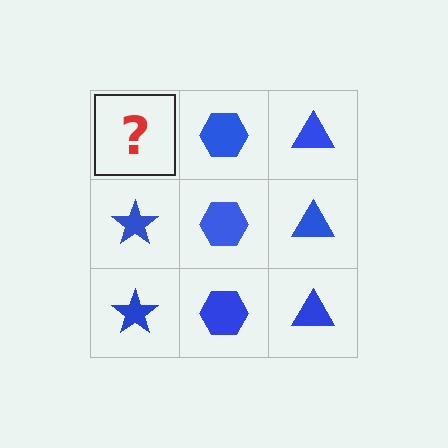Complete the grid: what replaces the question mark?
The question mark should be replaced with a blue star.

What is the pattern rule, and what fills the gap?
The rule is that each column has a consistent shape. The gap should be filled with a blue star.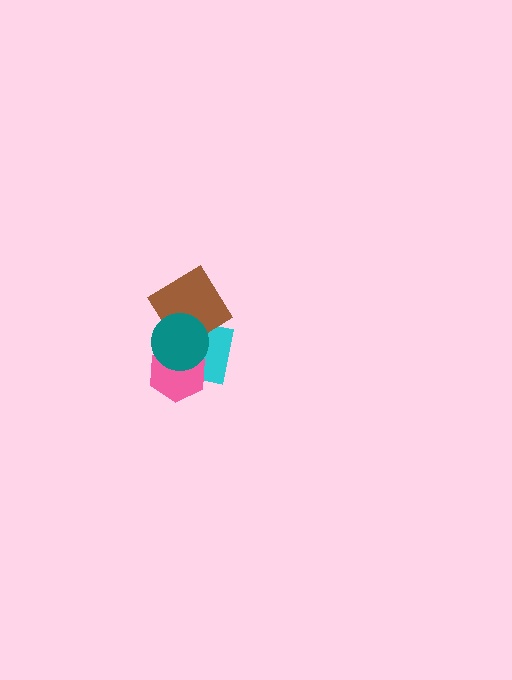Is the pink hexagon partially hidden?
Yes, it is partially covered by another shape.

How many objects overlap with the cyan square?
3 objects overlap with the cyan square.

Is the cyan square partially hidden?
Yes, it is partially covered by another shape.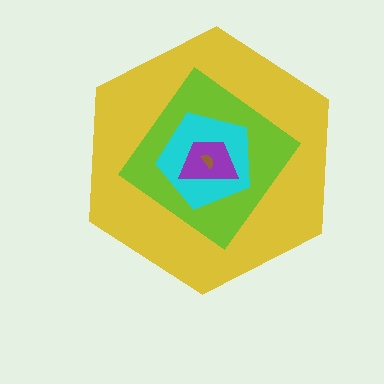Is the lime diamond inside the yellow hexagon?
Yes.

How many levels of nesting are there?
5.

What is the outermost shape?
The yellow hexagon.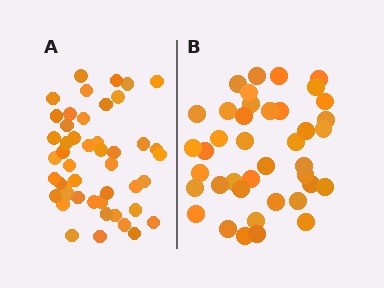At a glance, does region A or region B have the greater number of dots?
Region A (the left region) has more dots.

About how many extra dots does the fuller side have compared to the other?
Region A has roughly 8 or so more dots than region B.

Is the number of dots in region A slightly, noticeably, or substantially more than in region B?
Region A has only slightly more — the two regions are fairly close. The ratio is roughly 1.2 to 1.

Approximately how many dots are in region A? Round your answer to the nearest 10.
About 50 dots. (The exact count is 47, which rounds to 50.)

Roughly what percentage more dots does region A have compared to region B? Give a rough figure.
About 20% more.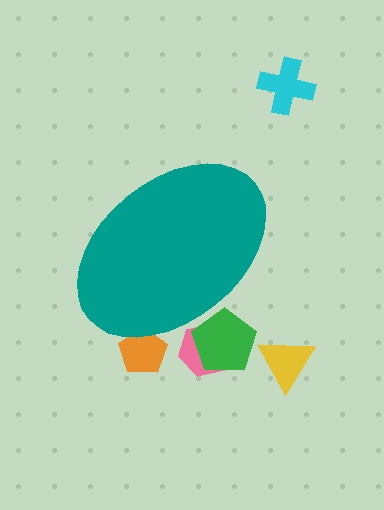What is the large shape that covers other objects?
A teal ellipse.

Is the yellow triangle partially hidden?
No, the yellow triangle is fully visible.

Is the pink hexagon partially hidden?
Yes, the pink hexagon is partially hidden behind the teal ellipse.